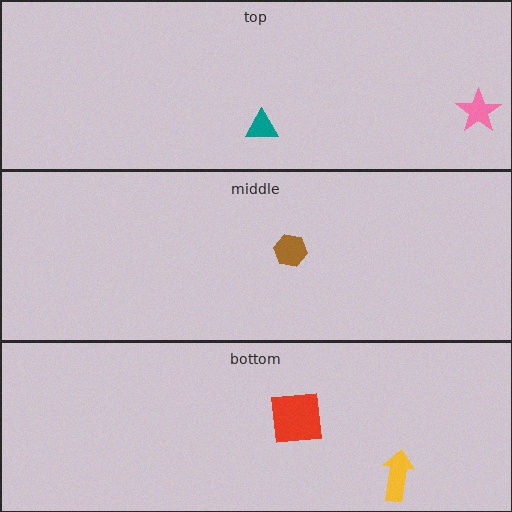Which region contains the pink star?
The top region.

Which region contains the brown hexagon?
The middle region.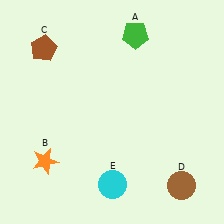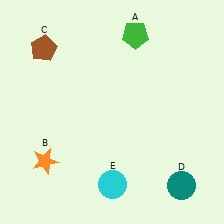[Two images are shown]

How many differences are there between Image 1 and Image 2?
There is 1 difference between the two images.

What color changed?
The circle (D) changed from brown in Image 1 to teal in Image 2.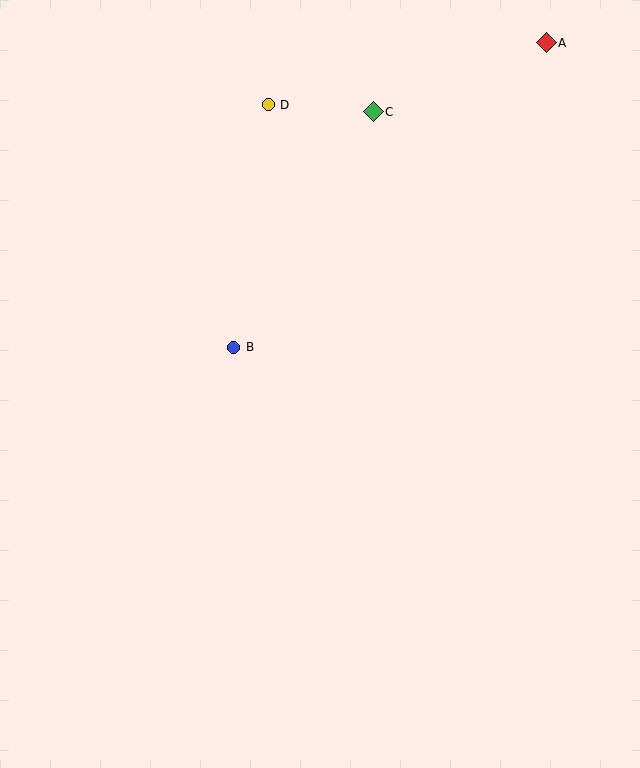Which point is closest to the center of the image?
Point B at (234, 347) is closest to the center.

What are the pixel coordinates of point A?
Point A is at (546, 43).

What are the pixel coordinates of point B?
Point B is at (234, 347).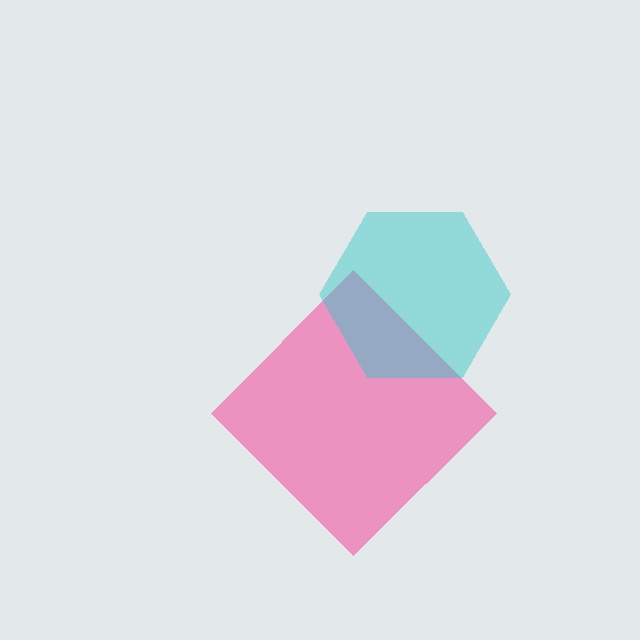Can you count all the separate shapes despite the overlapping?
Yes, there are 2 separate shapes.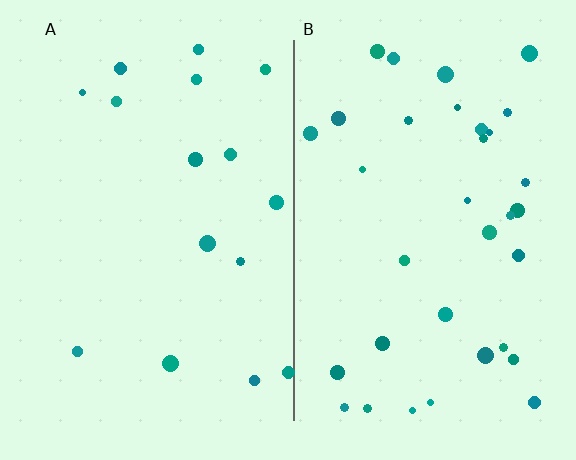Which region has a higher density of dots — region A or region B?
B (the right).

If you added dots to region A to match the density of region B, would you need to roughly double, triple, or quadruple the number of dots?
Approximately double.